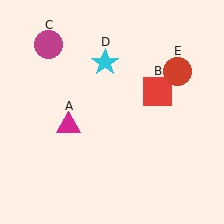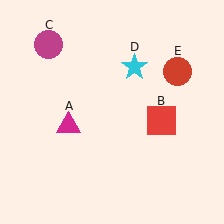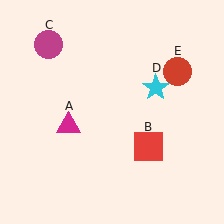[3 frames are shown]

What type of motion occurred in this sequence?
The red square (object B), cyan star (object D) rotated clockwise around the center of the scene.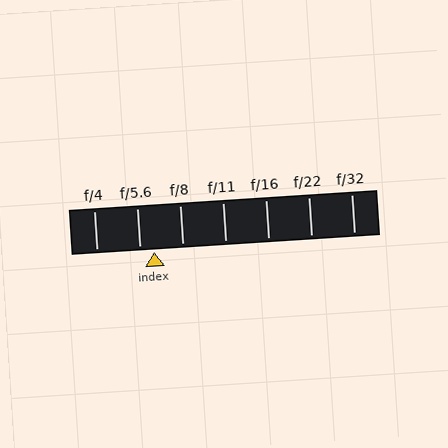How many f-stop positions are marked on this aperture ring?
There are 7 f-stop positions marked.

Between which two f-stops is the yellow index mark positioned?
The index mark is between f/5.6 and f/8.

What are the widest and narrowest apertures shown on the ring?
The widest aperture shown is f/4 and the narrowest is f/32.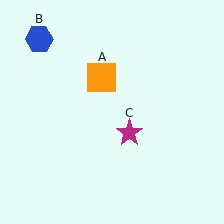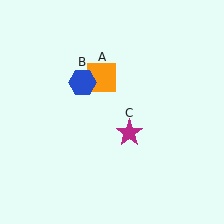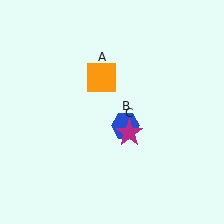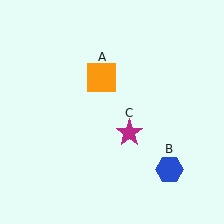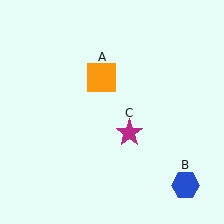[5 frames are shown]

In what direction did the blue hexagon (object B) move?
The blue hexagon (object B) moved down and to the right.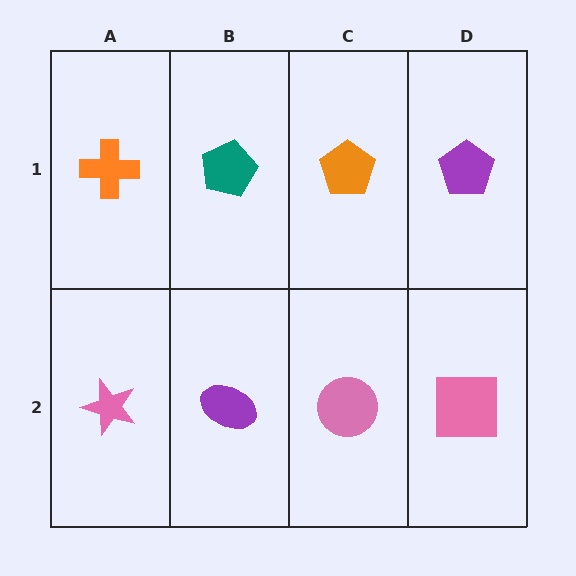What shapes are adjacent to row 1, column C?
A pink circle (row 2, column C), a teal pentagon (row 1, column B), a purple pentagon (row 1, column D).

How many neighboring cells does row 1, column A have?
2.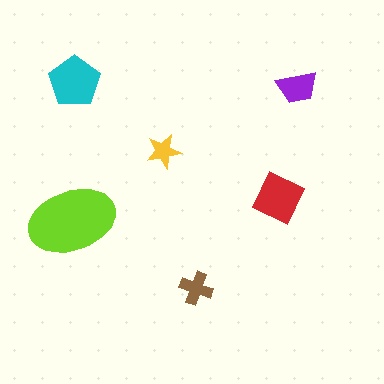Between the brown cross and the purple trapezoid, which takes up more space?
The purple trapezoid.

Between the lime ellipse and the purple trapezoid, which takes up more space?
The lime ellipse.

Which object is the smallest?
The yellow star.